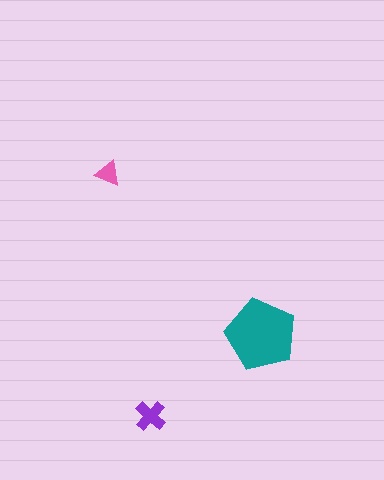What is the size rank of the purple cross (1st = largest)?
2nd.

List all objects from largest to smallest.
The teal pentagon, the purple cross, the pink triangle.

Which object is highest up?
The pink triangle is topmost.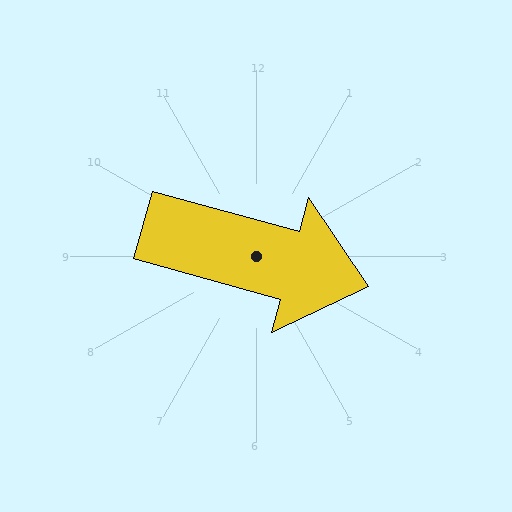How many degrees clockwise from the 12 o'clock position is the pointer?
Approximately 105 degrees.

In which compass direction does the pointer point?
East.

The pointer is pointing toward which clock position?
Roughly 4 o'clock.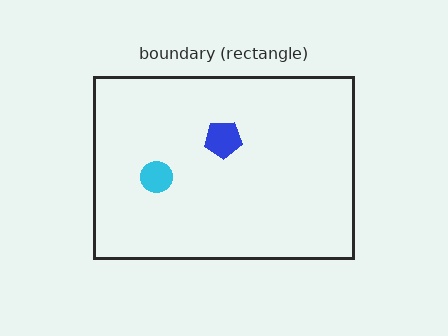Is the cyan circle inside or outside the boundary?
Inside.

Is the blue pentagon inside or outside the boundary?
Inside.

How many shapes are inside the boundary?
2 inside, 0 outside.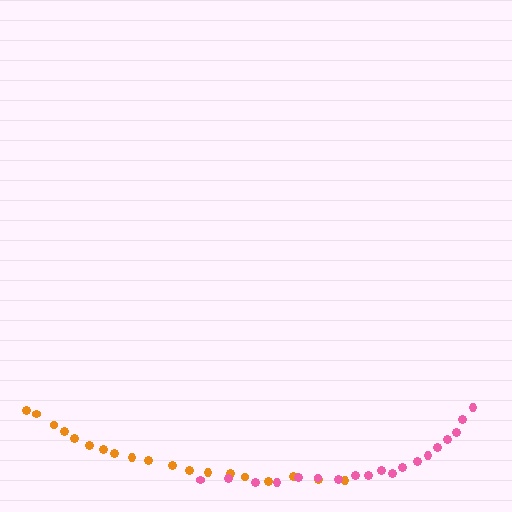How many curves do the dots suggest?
There are 2 distinct paths.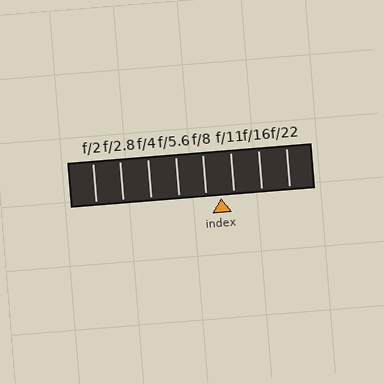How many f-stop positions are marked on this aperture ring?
There are 8 f-stop positions marked.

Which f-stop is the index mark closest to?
The index mark is closest to f/11.